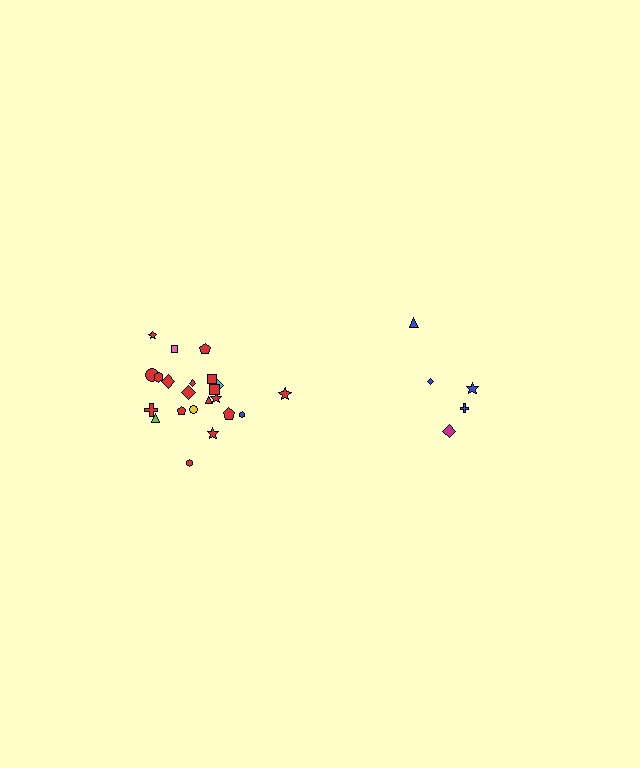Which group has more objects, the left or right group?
The left group.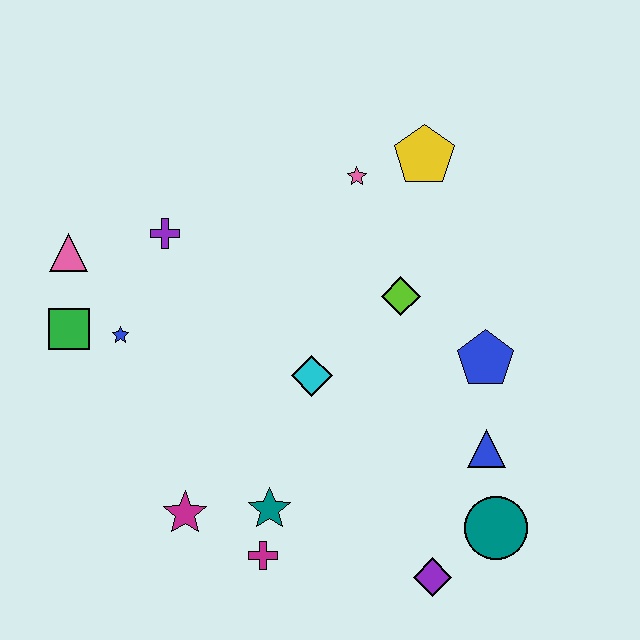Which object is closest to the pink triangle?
The green square is closest to the pink triangle.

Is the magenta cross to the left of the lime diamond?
Yes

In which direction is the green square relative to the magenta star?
The green square is above the magenta star.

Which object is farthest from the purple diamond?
The pink triangle is farthest from the purple diamond.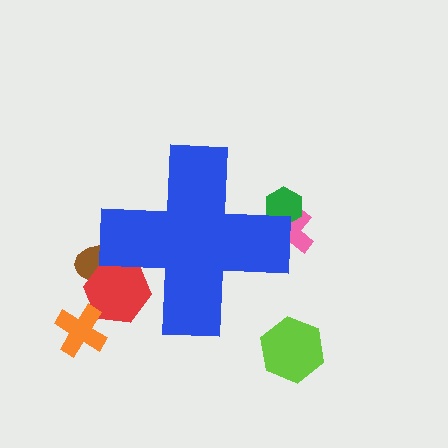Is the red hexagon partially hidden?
Yes, the red hexagon is partially hidden behind the blue cross.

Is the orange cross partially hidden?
No, the orange cross is fully visible.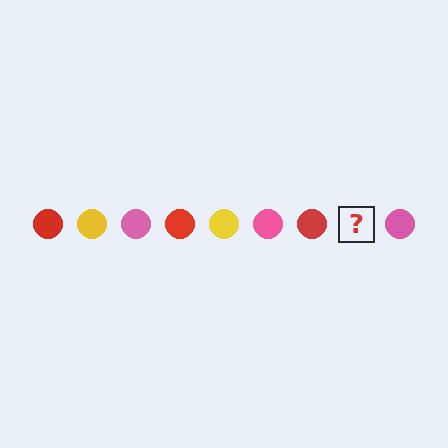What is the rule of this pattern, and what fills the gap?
The rule is that the pattern cycles through red, yellow, pink circles. The gap should be filled with a yellow circle.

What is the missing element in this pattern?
The missing element is a yellow circle.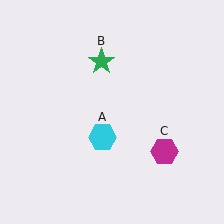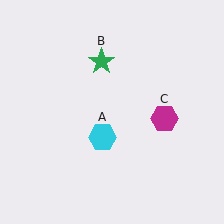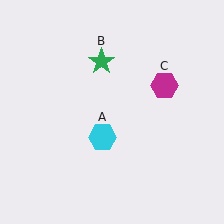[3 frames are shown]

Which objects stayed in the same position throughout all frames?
Cyan hexagon (object A) and green star (object B) remained stationary.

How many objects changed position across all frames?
1 object changed position: magenta hexagon (object C).